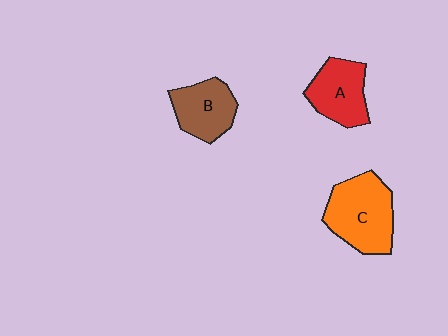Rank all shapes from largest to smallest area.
From largest to smallest: C (orange), A (red), B (brown).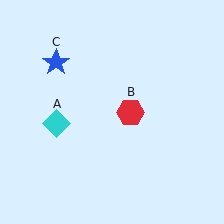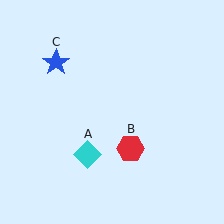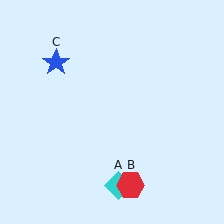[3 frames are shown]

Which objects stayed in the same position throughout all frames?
Blue star (object C) remained stationary.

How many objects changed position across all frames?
2 objects changed position: cyan diamond (object A), red hexagon (object B).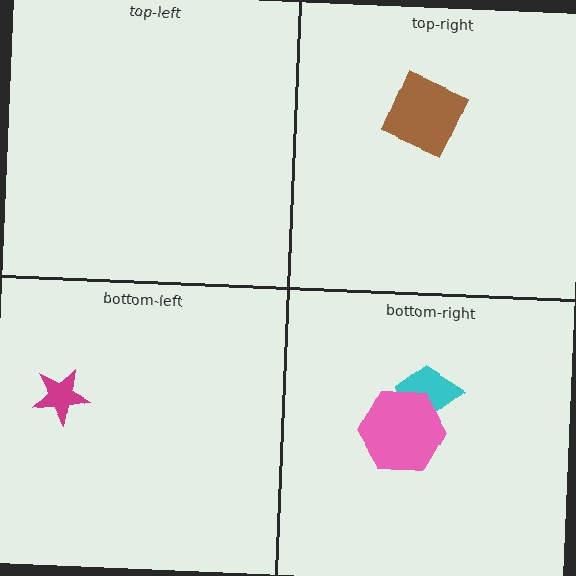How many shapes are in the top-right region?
1.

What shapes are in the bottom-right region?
The cyan trapezoid, the pink hexagon.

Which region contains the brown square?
The top-right region.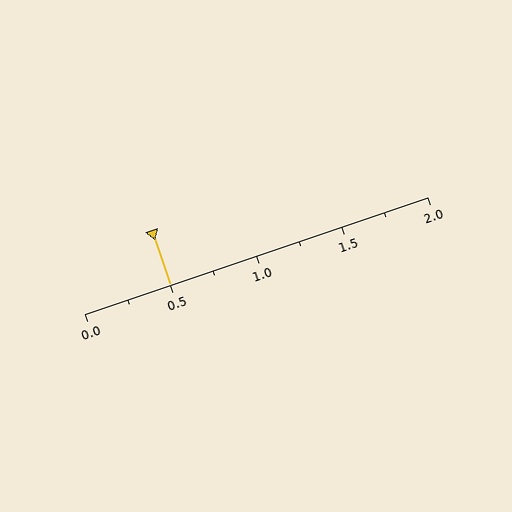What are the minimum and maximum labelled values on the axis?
The axis runs from 0.0 to 2.0.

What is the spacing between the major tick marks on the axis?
The major ticks are spaced 0.5 apart.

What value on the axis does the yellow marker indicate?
The marker indicates approximately 0.5.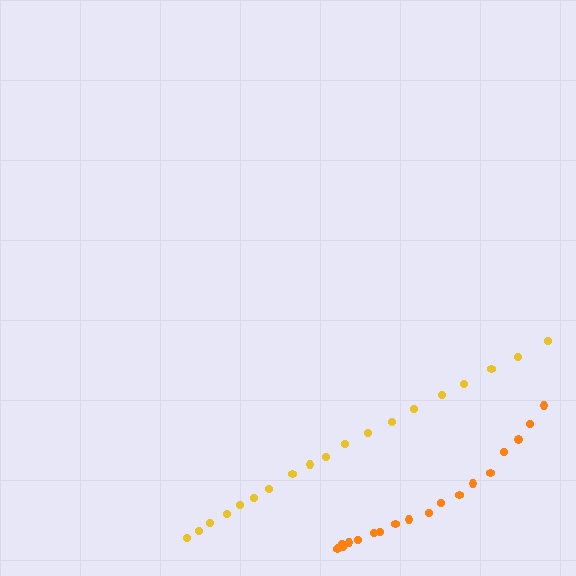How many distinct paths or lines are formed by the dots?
There are 2 distinct paths.